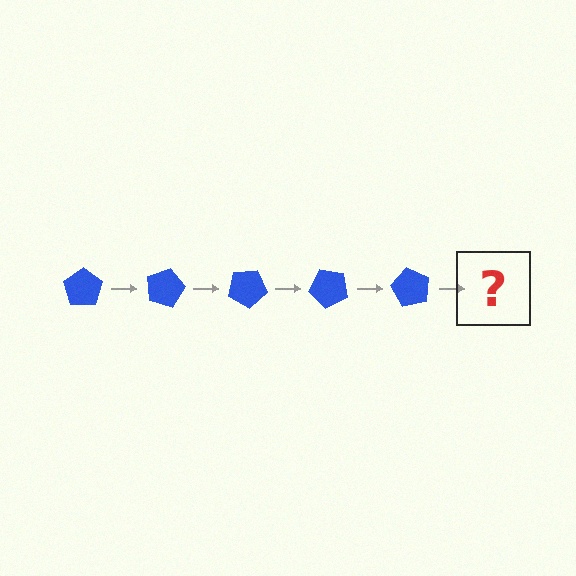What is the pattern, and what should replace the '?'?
The pattern is that the pentagon rotates 15 degrees each step. The '?' should be a blue pentagon rotated 75 degrees.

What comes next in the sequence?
The next element should be a blue pentagon rotated 75 degrees.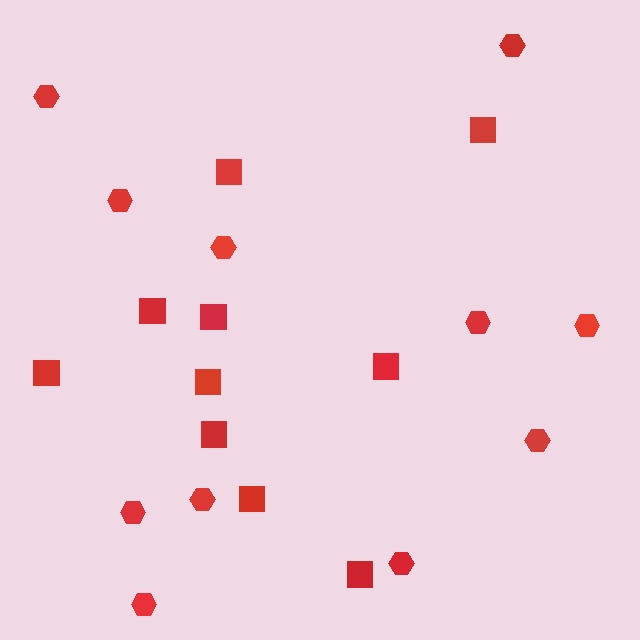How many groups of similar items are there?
There are 2 groups: one group of hexagons (11) and one group of squares (10).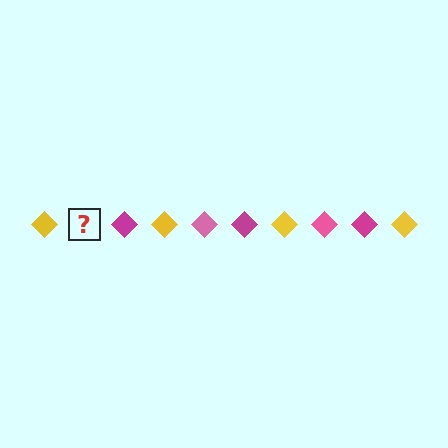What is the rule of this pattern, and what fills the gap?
The rule is that the pattern cycles through yellow, pink, magenta diamonds. The gap should be filled with a pink diamond.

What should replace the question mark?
The question mark should be replaced with a pink diamond.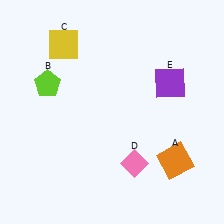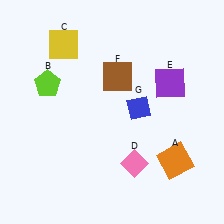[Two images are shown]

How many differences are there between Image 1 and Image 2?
There are 2 differences between the two images.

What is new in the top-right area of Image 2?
A brown square (F) was added in the top-right area of Image 2.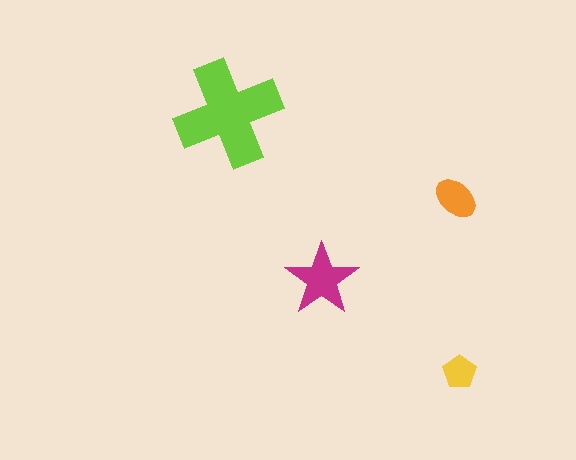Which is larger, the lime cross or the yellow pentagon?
The lime cross.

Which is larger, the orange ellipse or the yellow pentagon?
The orange ellipse.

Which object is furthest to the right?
The yellow pentagon is rightmost.